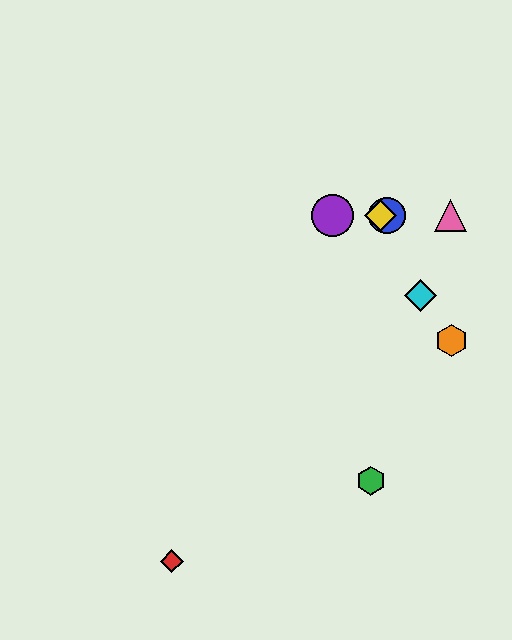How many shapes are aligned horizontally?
4 shapes (the blue circle, the yellow diamond, the purple circle, the pink triangle) are aligned horizontally.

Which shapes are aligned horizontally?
The blue circle, the yellow diamond, the purple circle, the pink triangle are aligned horizontally.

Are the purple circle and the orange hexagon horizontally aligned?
No, the purple circle is at y≈215 and the orange hexagon is at y≈340.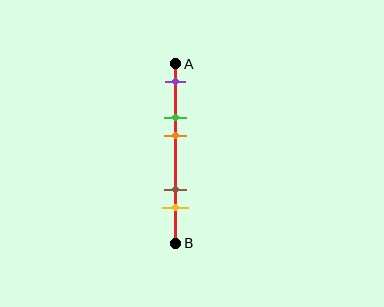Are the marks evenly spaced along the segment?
No, the marks are not evenly spaced.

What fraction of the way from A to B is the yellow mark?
The yellow mark is approximately 80% (0.8) of the way from A to B.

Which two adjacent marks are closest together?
The green and orange marks are the closest adjacent pair.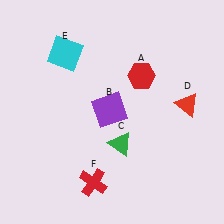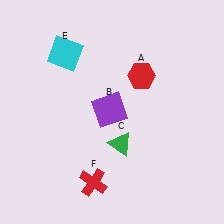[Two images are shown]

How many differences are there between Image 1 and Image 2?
There is 1 difference between the two images.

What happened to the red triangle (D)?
The red triangle (D) was removed in Image 2. It was in the top-right area of Image 1.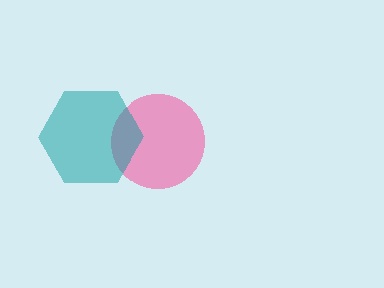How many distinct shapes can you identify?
There are 2 distinct shapes: a pink circle, a teal hexagon.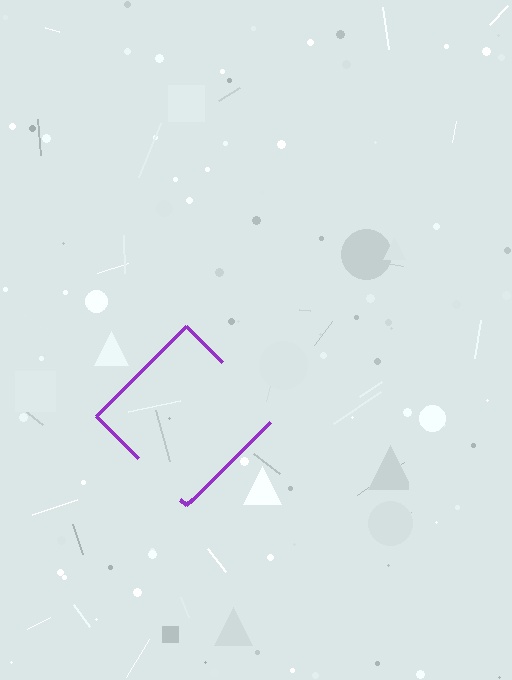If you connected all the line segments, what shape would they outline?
They would outline a diamond.